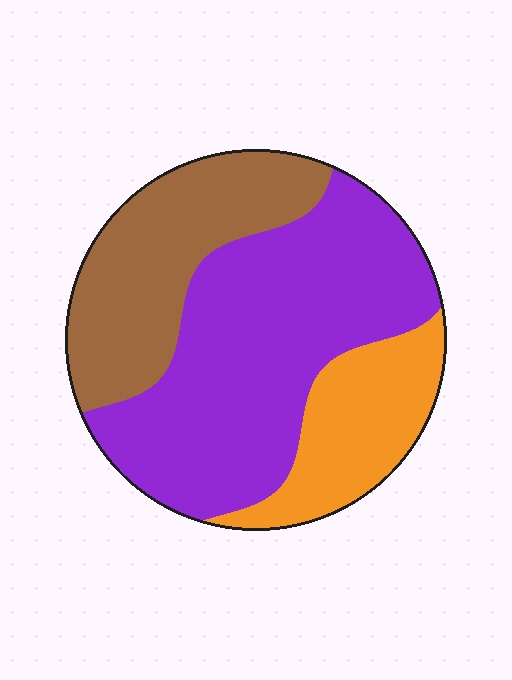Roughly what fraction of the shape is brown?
Brown takes up about one quarter (1/4) of the shape.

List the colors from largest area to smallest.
From largest to smallest: purple, brown, orange.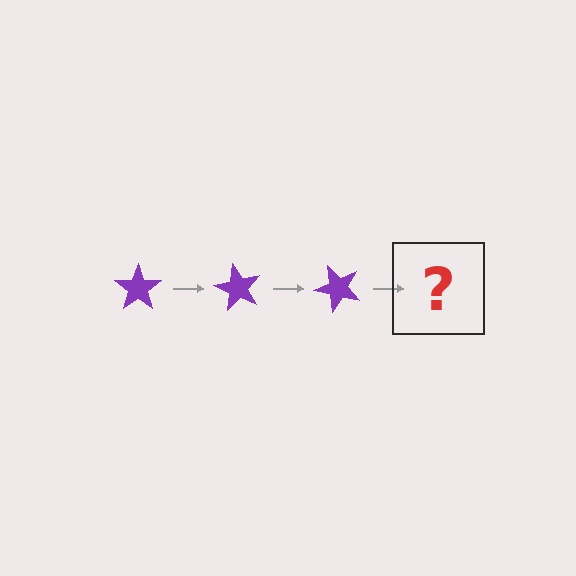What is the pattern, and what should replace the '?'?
The pattern is that the star rotates 60 degrees each step. The '?' should be a purple star rotated 180 degrees.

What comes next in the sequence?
The next element should be a purple star rotated 180 degrees.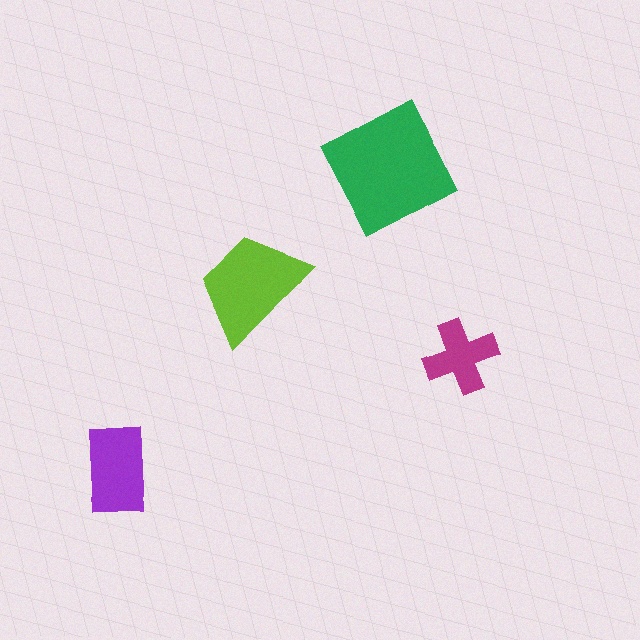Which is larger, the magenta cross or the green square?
The green square.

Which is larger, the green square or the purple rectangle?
The green square.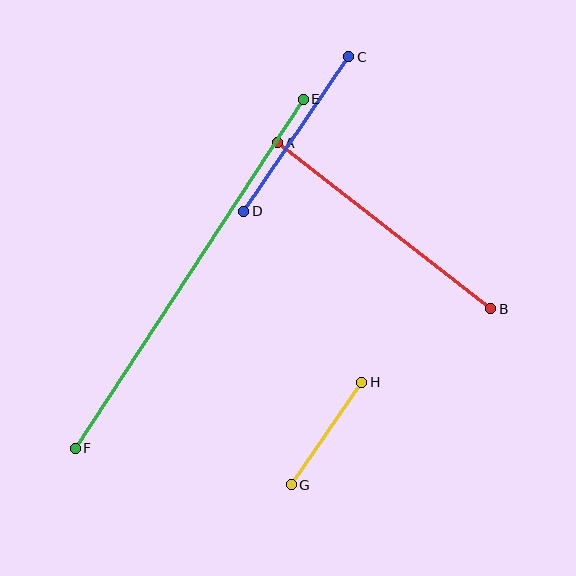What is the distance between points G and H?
The distance is approximately 124 pixels.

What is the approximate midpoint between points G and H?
The midpoint is at approximately (326, 433) pixels.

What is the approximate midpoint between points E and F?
The midpoint is at approximately (189, 274) pixels.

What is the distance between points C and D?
The distance is approximately 187 pixels.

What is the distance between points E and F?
The distance is approximately 417 pixels.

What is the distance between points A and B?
The distance is approximately 271 pixels.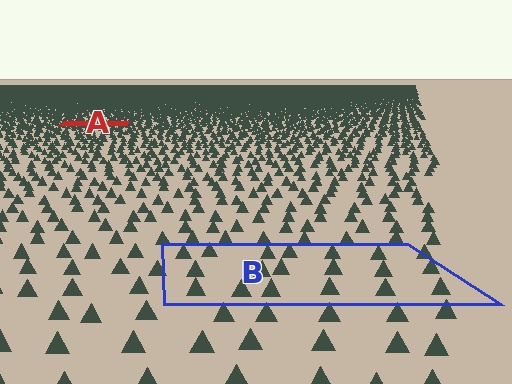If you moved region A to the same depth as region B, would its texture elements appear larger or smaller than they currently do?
They would appear larger. At a closer depth, the same texture elements are projected at a bigger on-screen size.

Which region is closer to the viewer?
Region B is closer. The texture elements there are larger and more spread out.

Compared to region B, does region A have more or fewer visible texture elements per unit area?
Region A has more texture elements per unit area — they are packed more densely because it is farther away.